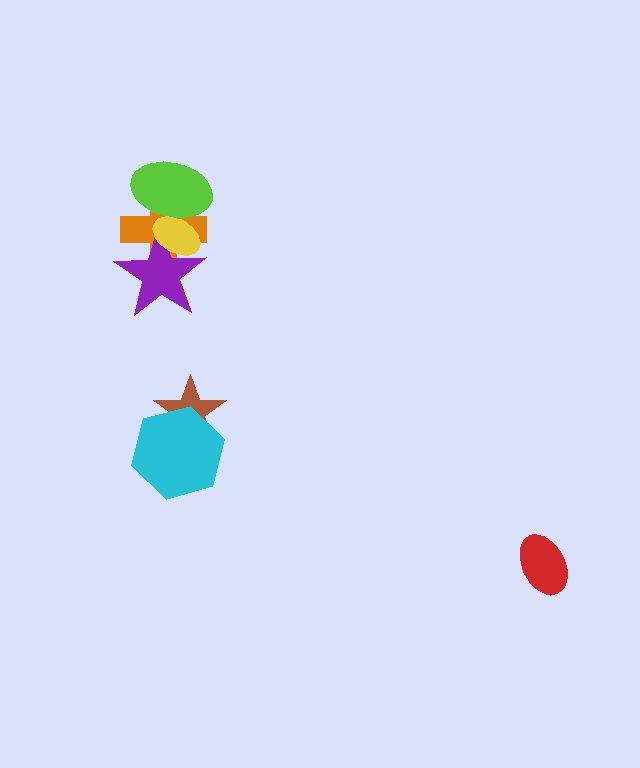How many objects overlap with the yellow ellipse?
3 objects overlap with the yellow ellipse.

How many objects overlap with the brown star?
1 object overlaps with the brown star.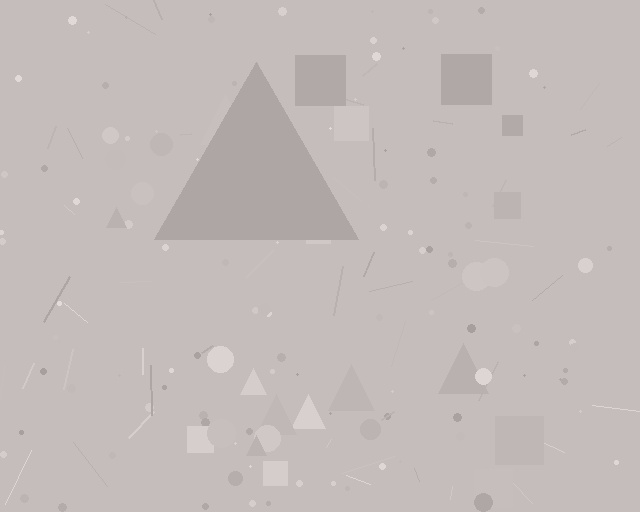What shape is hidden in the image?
A triangle is hidden in the image.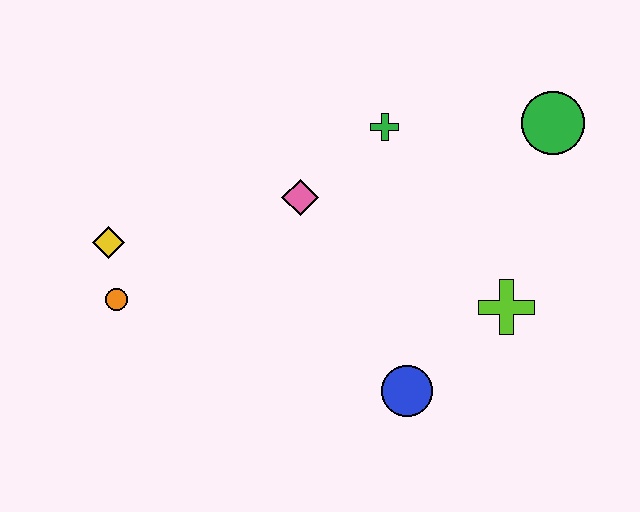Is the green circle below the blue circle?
No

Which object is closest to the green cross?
The pink diamond is closest to the green cross.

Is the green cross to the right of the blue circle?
No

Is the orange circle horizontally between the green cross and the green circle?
No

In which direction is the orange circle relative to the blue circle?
The orange circle is to the left of the blue circle.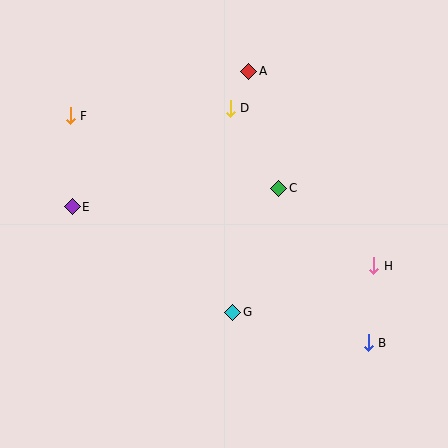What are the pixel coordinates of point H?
Point H is at (374, 266).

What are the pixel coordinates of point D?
Point D is at (230, 108).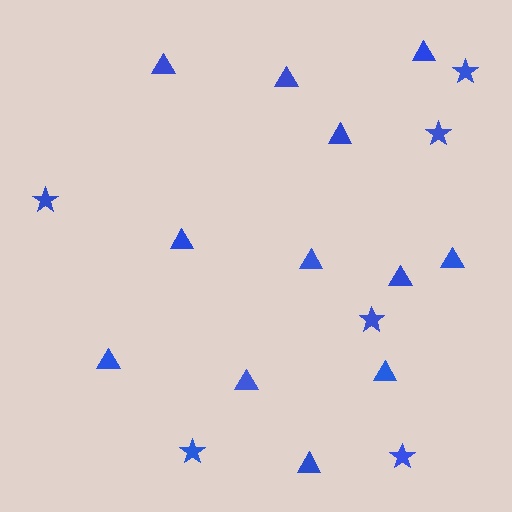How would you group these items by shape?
There are 2 groups: one group of stars (6) and one group of triangles (12).